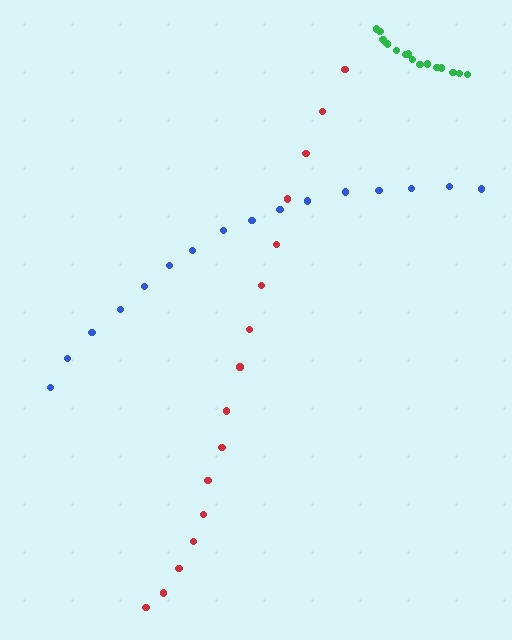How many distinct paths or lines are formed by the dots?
There are 3 distinct paths.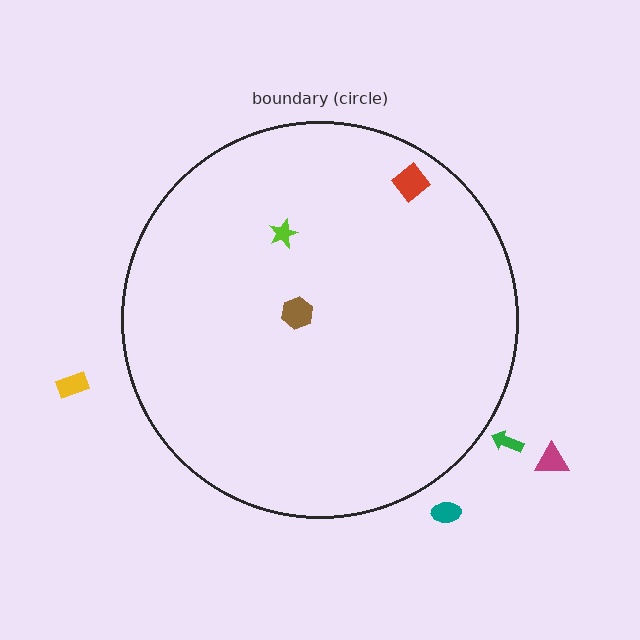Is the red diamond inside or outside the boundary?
Inside.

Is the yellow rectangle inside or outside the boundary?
Outside.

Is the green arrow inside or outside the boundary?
Outside.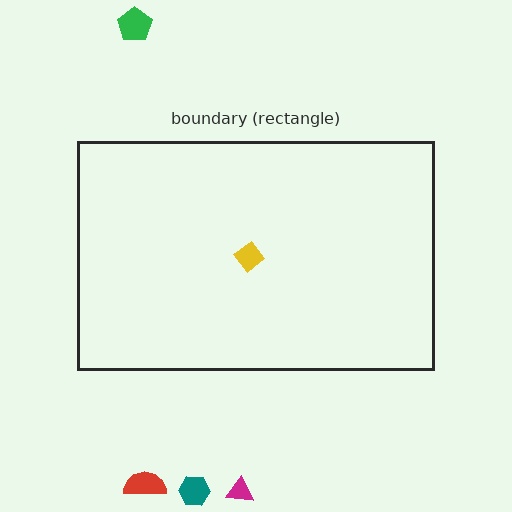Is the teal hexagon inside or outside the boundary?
Outside.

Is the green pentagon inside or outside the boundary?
Outside.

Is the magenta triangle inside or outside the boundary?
Outside.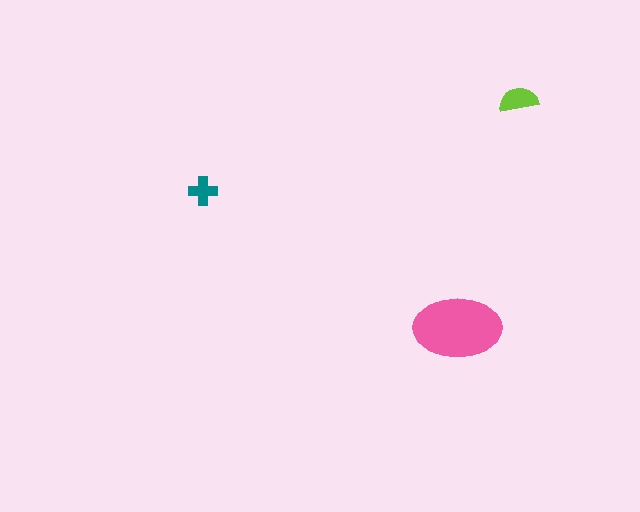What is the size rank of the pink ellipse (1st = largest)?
1st.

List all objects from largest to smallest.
The pink ellipse, the lime semicircle, the teal cross.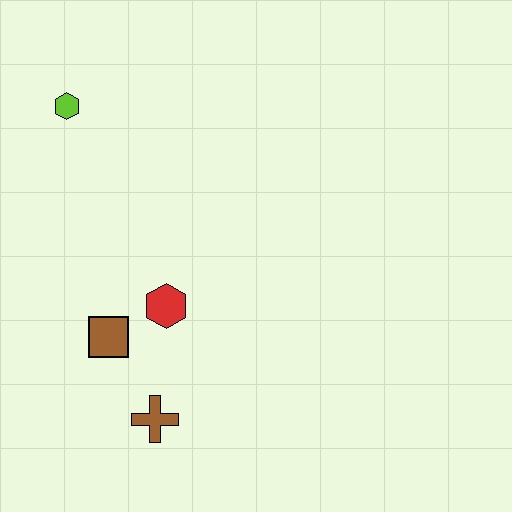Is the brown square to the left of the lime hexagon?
No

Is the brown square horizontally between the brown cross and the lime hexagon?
Yes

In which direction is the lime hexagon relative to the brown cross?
The lime hexagon is above the brown cross.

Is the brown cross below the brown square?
Yes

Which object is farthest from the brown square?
The lime hexagon is farthest from the brown square.